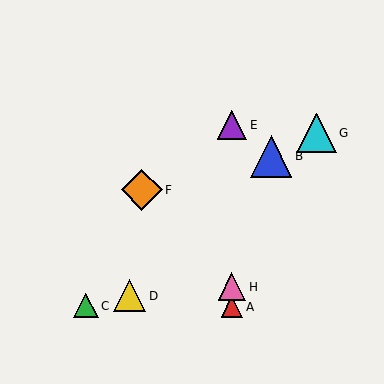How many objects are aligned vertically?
3 objects (A, E, H) are aligned vertically.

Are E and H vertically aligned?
Yes, both are at x≈232.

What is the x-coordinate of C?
Object C is at x≈86.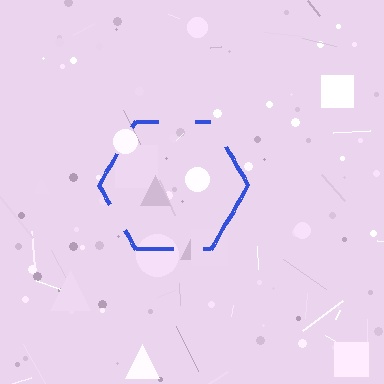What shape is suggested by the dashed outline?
The dashed outline suggests a hexagon.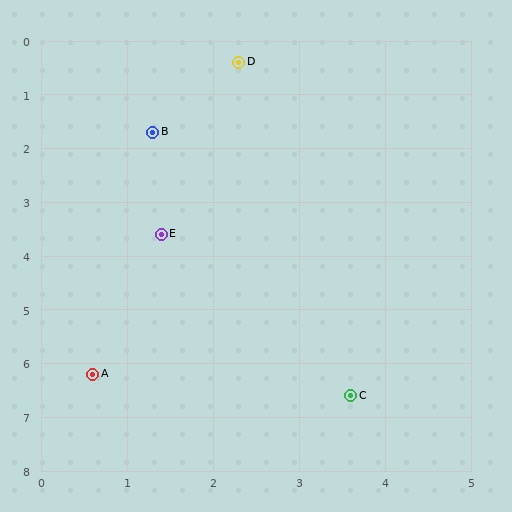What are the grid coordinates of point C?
Point C is at approximately (3.6, 6.6).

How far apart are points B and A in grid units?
Points B and A are about 4.6 grid units apart.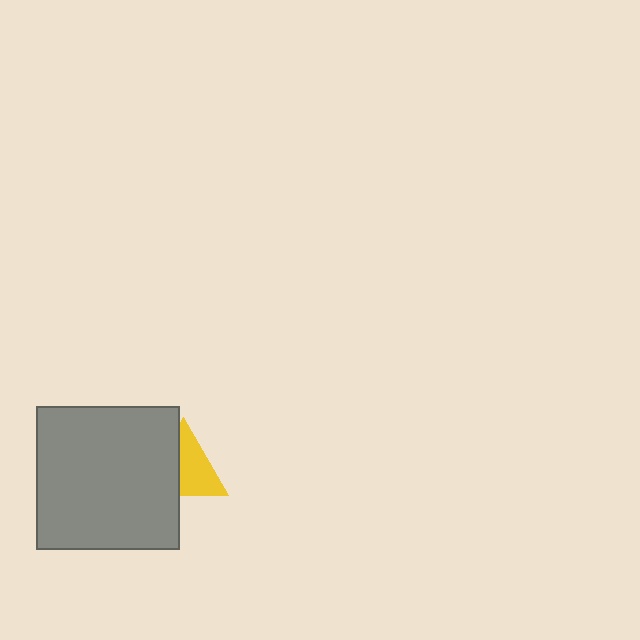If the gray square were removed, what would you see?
You would see the complete yellow triangle.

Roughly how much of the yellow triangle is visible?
About half of it is visible (roughly 58%).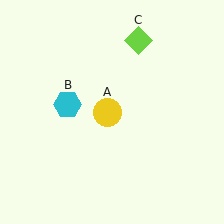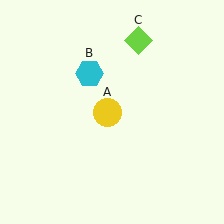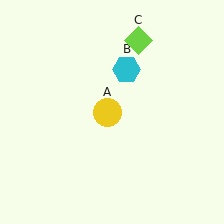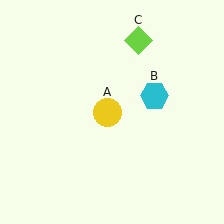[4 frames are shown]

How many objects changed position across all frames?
1 object changed position: cyan hexagon (object B).